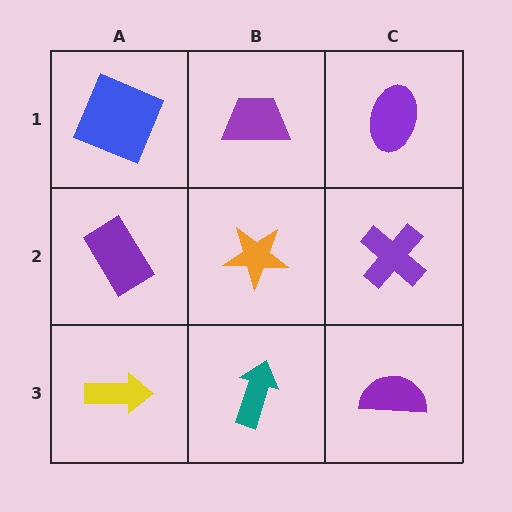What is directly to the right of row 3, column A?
A teal arrow.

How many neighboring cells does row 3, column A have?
2.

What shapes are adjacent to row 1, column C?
A purple cross (row 2, column C), a purple trapezoid (row 1, column B).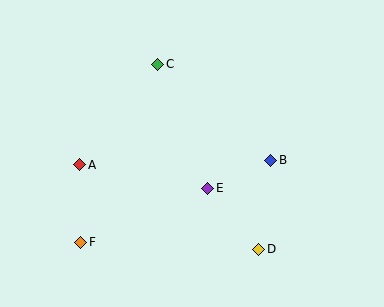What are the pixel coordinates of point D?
Point D is at (259, 249).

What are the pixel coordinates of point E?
Point E is at (208, 188).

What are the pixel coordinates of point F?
Point F is at (81, 242).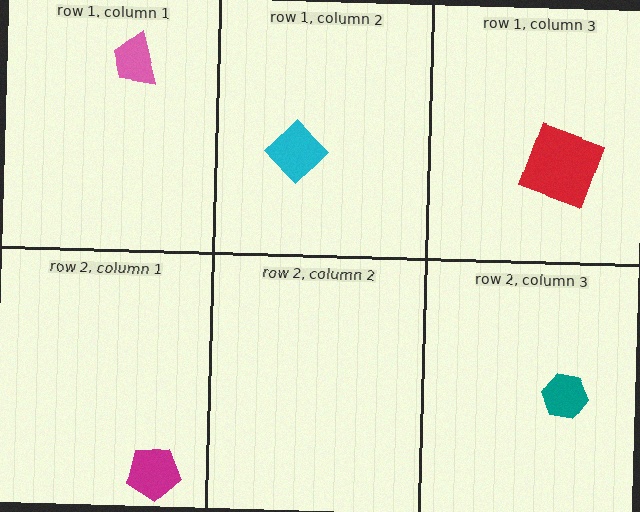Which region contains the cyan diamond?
The row 1, column 2 region.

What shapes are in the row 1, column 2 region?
The cyan diamond.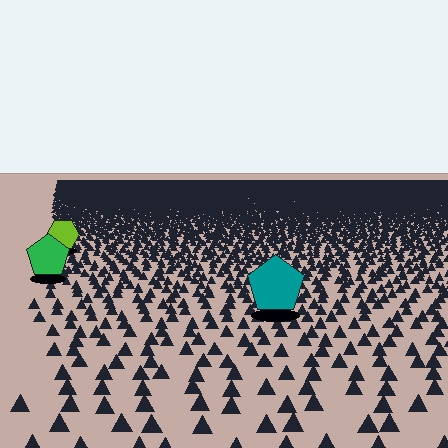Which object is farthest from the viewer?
The lime hexagon is farthest from the viewer. It appears smaller and the ground texture around it is denser.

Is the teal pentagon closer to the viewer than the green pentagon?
Yes. The teal pentagon is closer — you can tell from the texture gradient: the ground texture is coarser near it.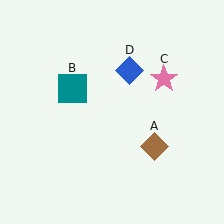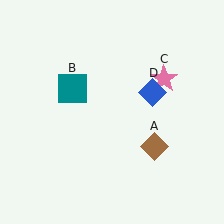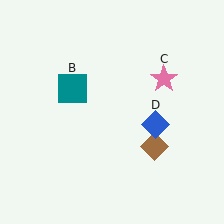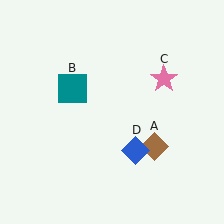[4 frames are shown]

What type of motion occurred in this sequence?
The blue diamond (object D) rotated clockwise around the center of the scene.